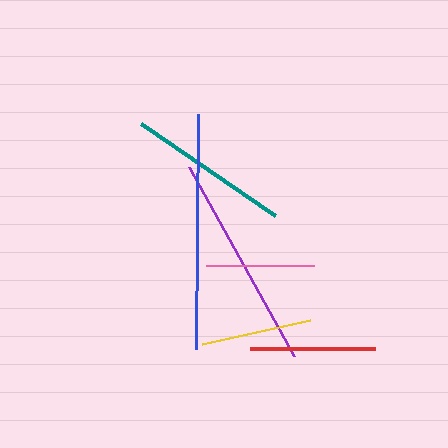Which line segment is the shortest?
The pink line is the shortest at approximately 107 pixels.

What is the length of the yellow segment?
The yellow segment is approximately 111 pixels long.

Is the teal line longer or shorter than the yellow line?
The teal line is longer than the yellow line.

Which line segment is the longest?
The blue line is the longest at approximately 235 pixels.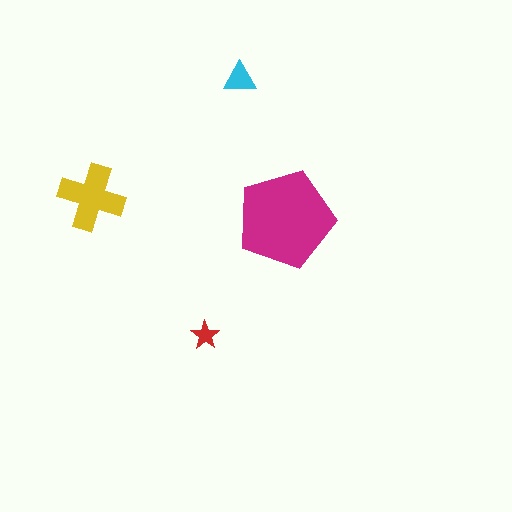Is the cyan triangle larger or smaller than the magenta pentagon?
Smaller.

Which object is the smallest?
The red star.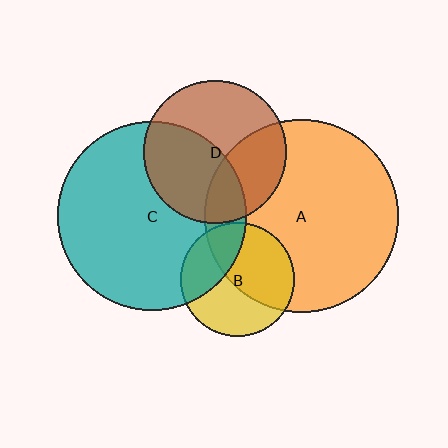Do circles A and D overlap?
Yes.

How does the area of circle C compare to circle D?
Approximately 1.7 times.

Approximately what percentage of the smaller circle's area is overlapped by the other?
Approximately 35%.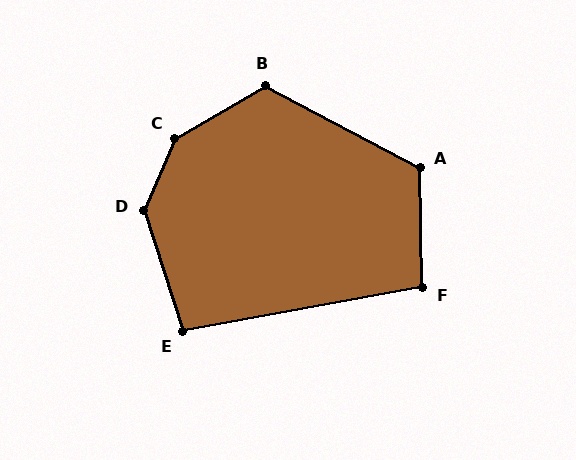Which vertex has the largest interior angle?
C, at approximately 143 degrees.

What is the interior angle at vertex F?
Approximately 99 degrees (obtuse).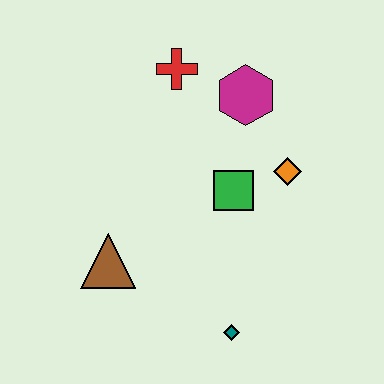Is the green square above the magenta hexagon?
No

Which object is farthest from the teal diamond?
The red cross is farthest from the teal diamond.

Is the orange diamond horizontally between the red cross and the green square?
No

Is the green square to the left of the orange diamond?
Yes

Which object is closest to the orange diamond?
The green square is closest to the orange diamond.